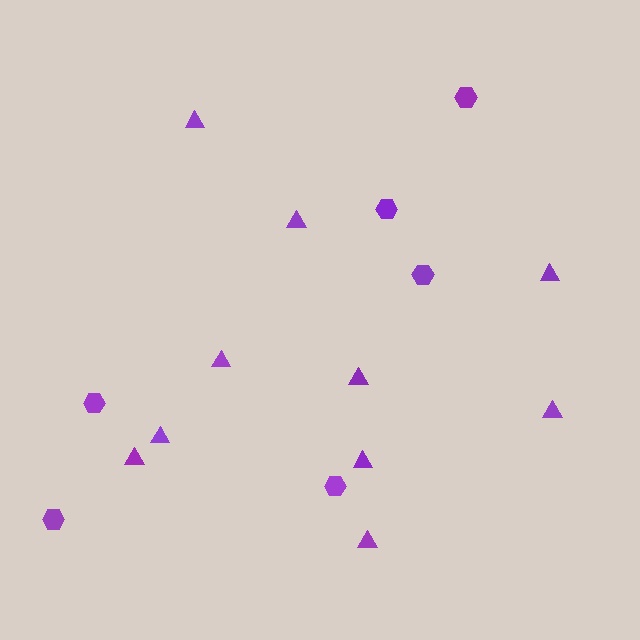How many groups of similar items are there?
There are 2 groups: one group of triangles (10) and one group of hexagons (6).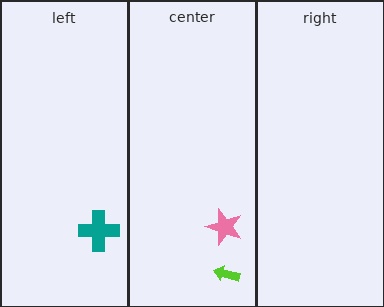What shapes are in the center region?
The pink star, the lime arrow.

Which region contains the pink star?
The center region.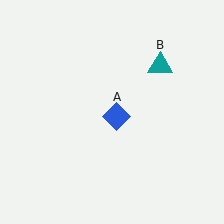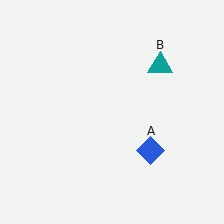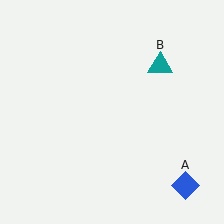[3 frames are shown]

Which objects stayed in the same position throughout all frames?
Teal triangle (object B) remained stationary.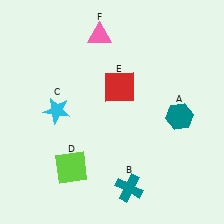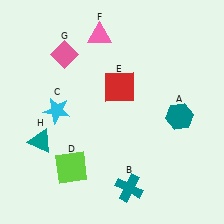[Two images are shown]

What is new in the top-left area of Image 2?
A pink diamond (G) was added in the top-left area of Image 2.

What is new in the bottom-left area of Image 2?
A teal triangle (H) was added in the bottom-left area of Image 2.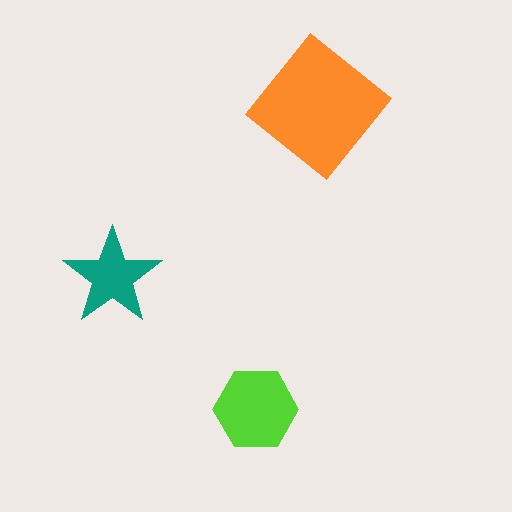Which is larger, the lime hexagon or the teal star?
The lime hexagon.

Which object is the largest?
The orange diamond.